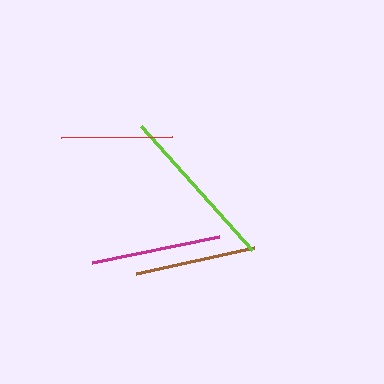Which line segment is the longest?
The lime line is the longest at approximately 167 pixels.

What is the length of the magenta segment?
The magenta segment is approximately 130 pixels long.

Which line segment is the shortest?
The red line is the shortest at approximately 111 pixels.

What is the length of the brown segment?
The brown segment is approximately 121 pixels long.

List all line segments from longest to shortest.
From longest to shortest: lime, magenta, brown, red.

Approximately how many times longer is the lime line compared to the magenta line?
The lime line is approximately 1.3 times the length of the magenta line.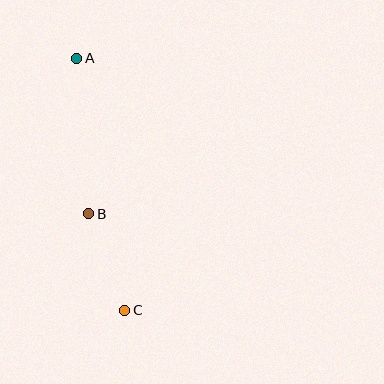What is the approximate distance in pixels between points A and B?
The distance between A and B is approximately 156 pixels.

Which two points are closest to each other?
Points B and C are closest to each other.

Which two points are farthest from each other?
Points A and C are farthest from each other.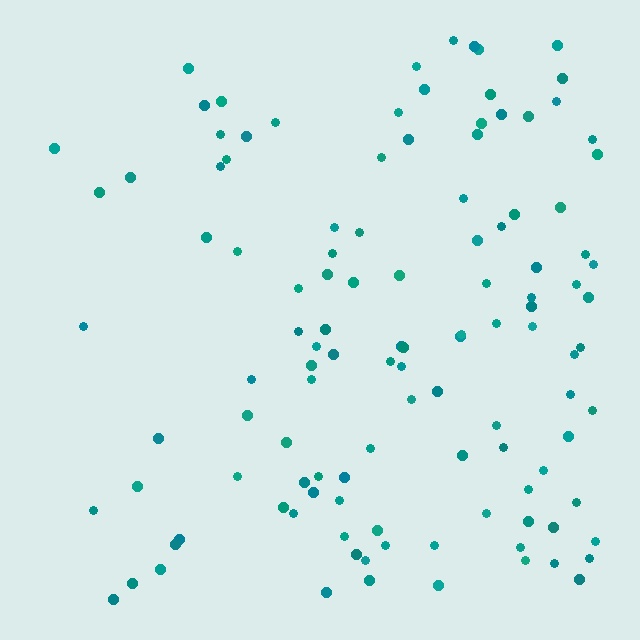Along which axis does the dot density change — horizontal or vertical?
Horizontal.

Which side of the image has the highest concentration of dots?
The right.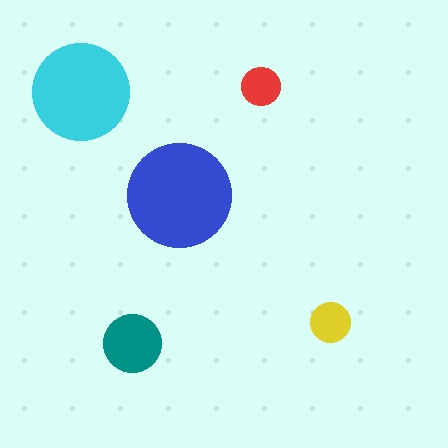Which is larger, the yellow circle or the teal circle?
The teal one.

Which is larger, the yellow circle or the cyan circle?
The cyan one.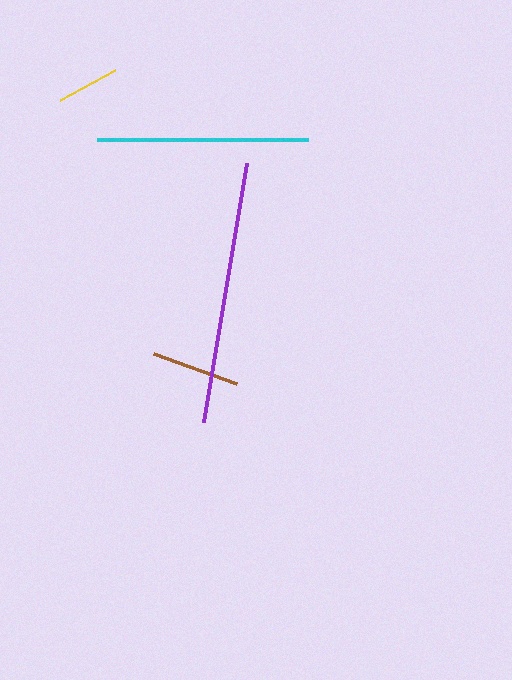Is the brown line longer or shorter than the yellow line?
The brown line is longer than the yellow line.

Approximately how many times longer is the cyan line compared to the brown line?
The cyan line is approximately 2.4 times the length of the brown line.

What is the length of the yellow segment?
The yellow segment is approximately 62 pixels long.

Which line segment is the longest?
The purple line is the longest at approximately 263 pixels.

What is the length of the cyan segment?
The cyan segment is approximately 211 pixels long.